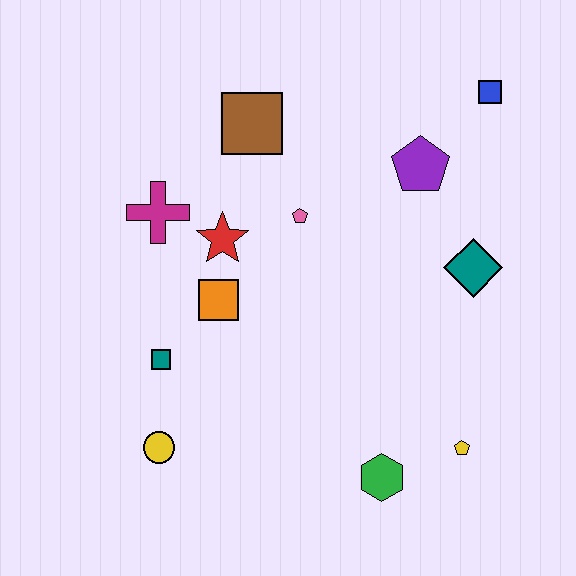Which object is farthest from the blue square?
The yellow circle is farthest from the blue square.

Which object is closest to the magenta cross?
The red star is closest to the magenta cross.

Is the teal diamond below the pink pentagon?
Yes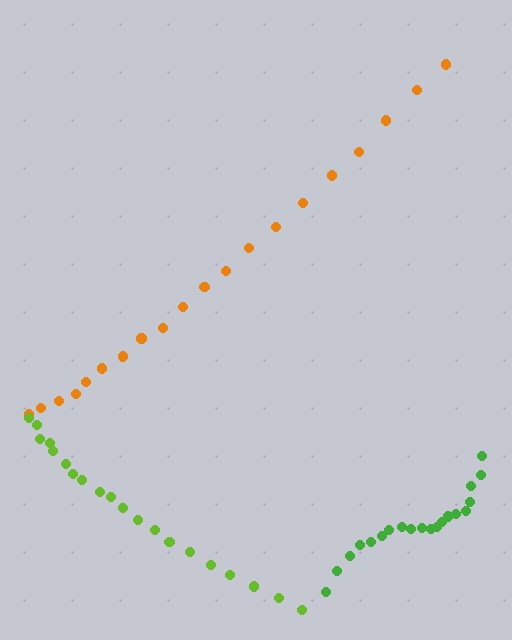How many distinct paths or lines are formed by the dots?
There are 3 distinct paths.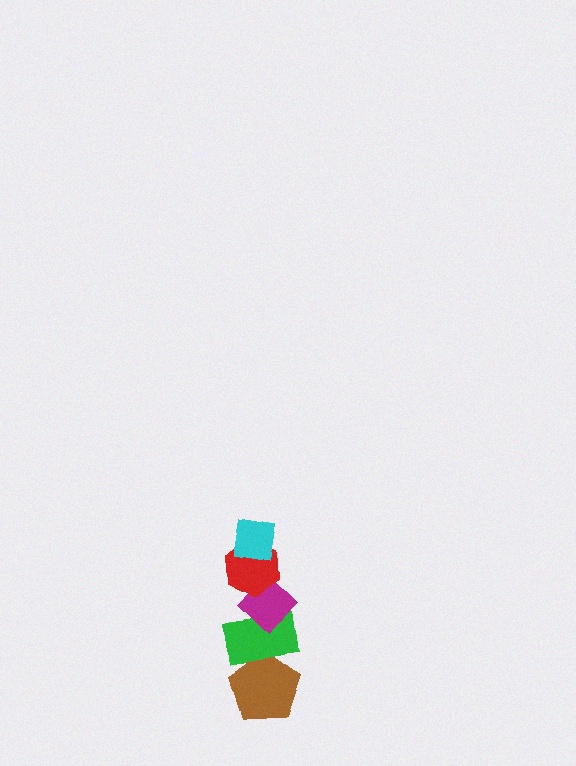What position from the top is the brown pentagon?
The brown pentagon is 5th from the top.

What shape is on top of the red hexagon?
The cyan square is on top of the red hexagon.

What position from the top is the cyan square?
The cyan square is 1st from the top.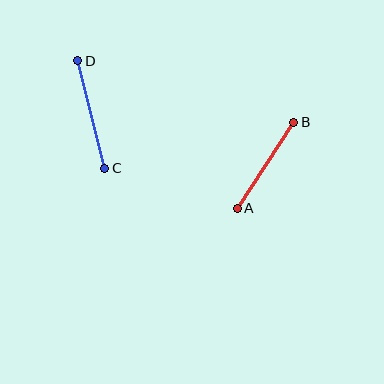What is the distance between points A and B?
The distance is approximately 103 pixels.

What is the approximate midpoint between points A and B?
The midpoint is at approximately (266, 165) pixels.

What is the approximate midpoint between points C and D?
The midpoint is at approximately (91, 115) pixels.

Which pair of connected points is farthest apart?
Points C and D are farthest apart.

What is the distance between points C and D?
The distance is approximately 111 pixels.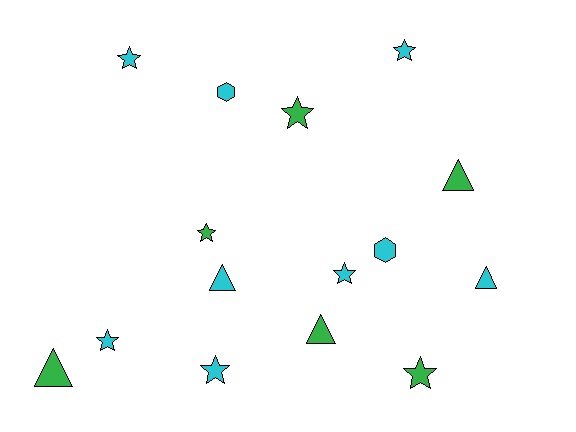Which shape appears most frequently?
Star, with 8 objects.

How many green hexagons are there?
There are no green hexagons.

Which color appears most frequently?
Cyan, with 9 objects.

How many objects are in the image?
There are 15 objects.